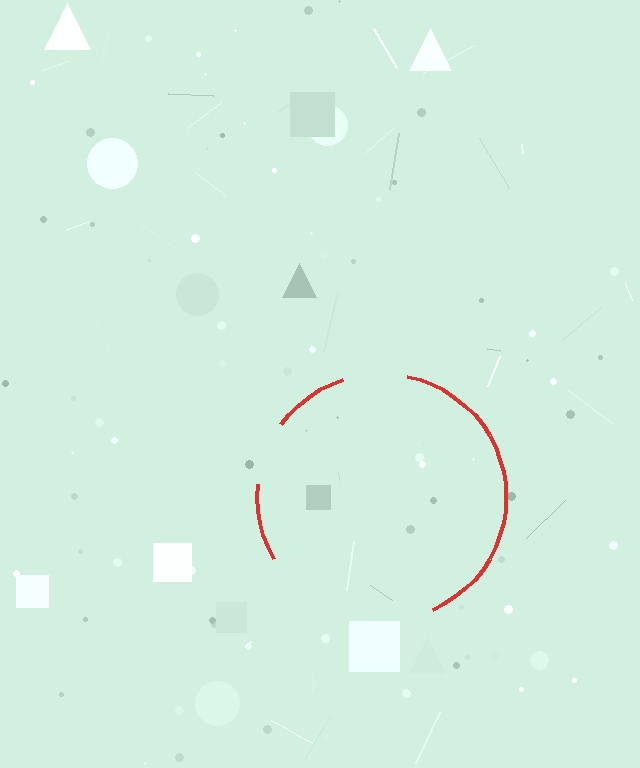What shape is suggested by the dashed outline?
The dashed outline suggests a circle.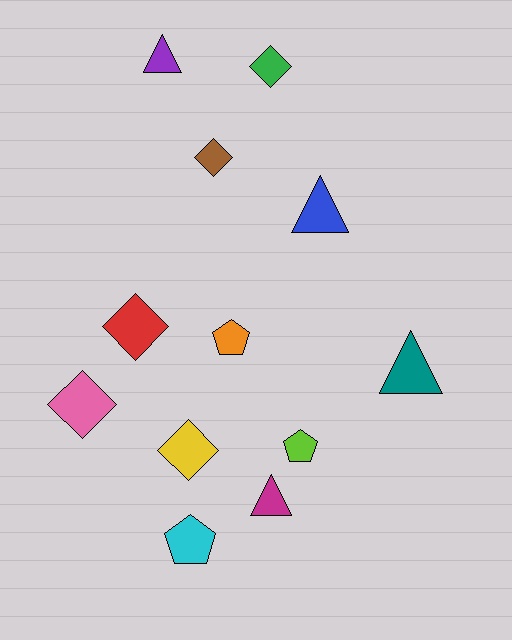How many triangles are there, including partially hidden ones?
There are 4 triangles.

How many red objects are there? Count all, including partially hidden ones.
There is 1 red object.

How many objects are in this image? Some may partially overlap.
There are 12 objects.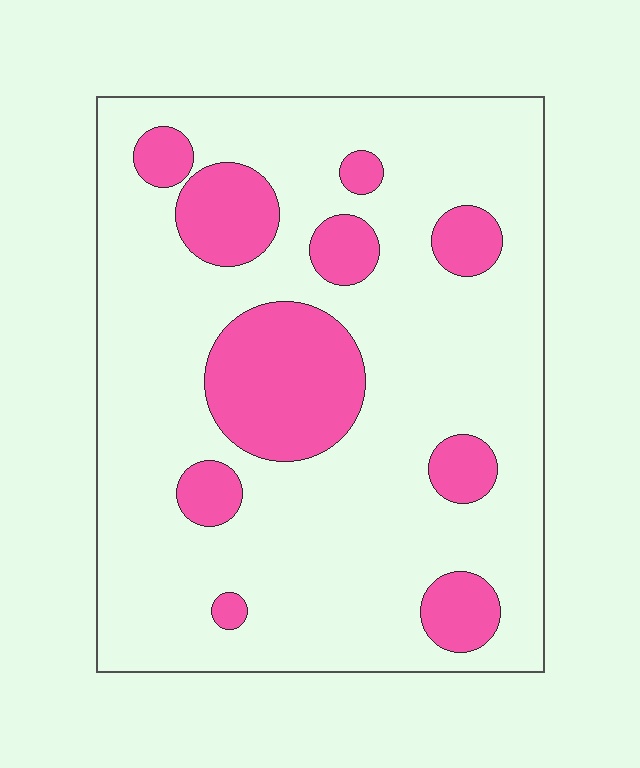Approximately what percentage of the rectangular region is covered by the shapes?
Approximately 20%.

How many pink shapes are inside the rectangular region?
10.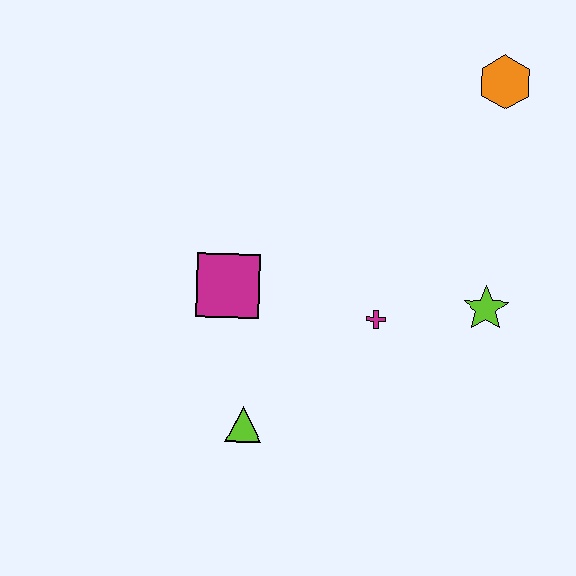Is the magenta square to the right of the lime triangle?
No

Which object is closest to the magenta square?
The lime triangle is closest to the magenta square.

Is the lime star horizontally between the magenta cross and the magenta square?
No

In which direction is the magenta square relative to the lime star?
The magenta square is to the left of the lime star.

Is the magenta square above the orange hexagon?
No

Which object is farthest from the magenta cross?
The orange hexagon is farthest from the magenta cross.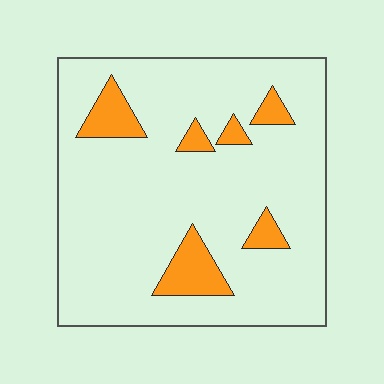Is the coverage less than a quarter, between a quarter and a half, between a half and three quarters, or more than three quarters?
Less than a quarter.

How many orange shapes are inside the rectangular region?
6.